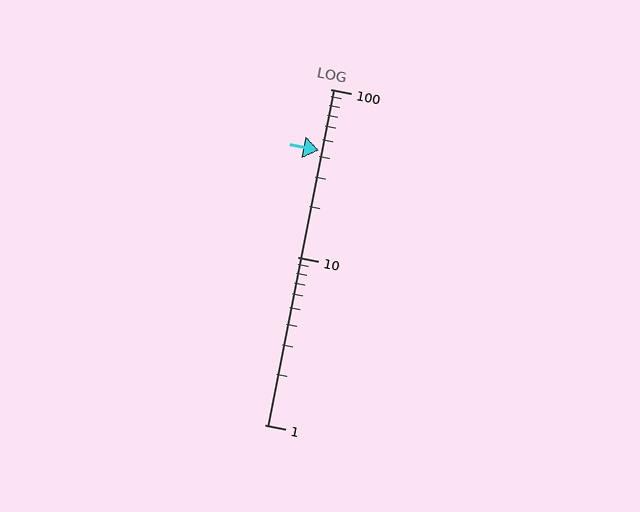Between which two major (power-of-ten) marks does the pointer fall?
The pointer is between 10 and 100.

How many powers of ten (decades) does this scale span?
The scale spans 2 decades, from 1 to 100.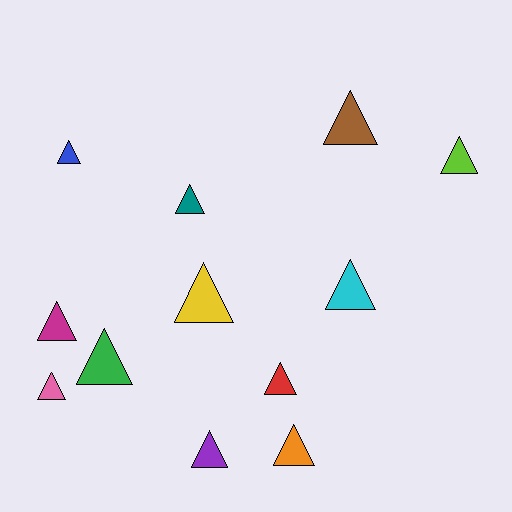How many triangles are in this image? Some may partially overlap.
There are 12 triangles.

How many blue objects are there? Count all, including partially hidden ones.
There is 1 blue object.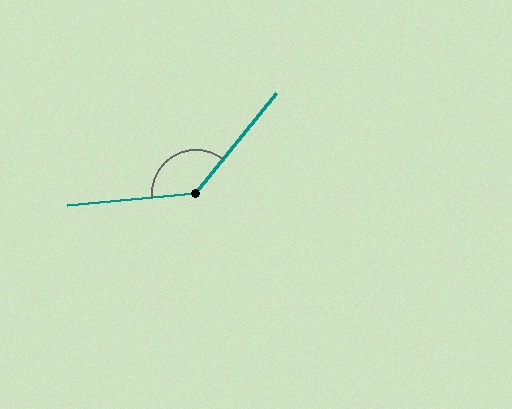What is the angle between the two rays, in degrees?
Approximately 134 degrees.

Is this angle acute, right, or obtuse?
It is obtuse.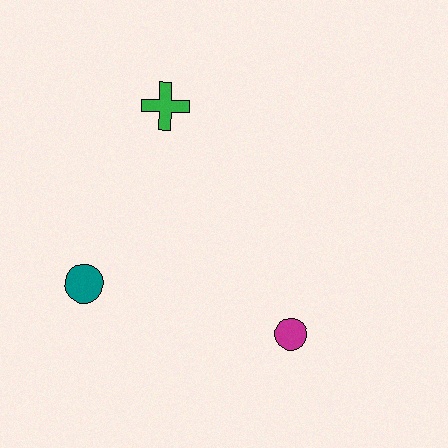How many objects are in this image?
There are 3 objects.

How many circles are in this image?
There are 2 circles.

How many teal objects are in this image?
There is 1 teal object.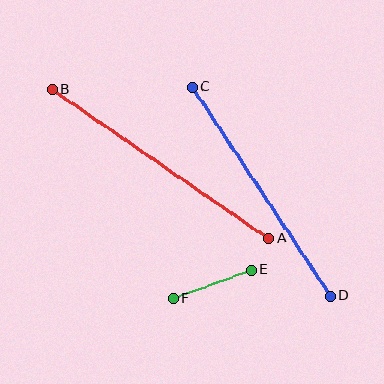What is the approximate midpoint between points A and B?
The midpoint is at approximately (161, 164) pixels.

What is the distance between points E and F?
The distance is approximately 83 pixels.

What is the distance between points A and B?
The distance is approximately 263 pixels.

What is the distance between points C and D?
The distance is approximately 251 pixels.